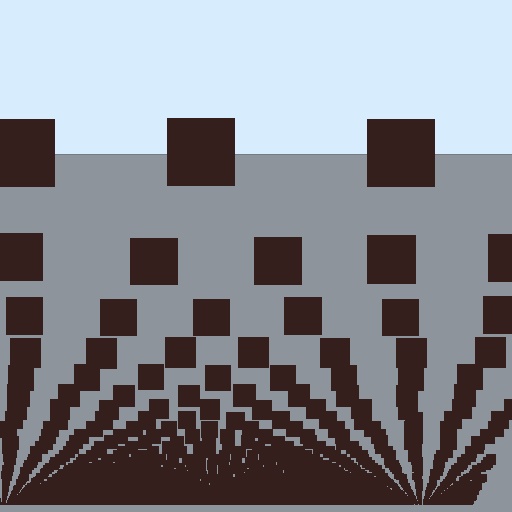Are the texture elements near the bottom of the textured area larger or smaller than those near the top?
Smaller. The gradient is inverted — elements near the bottom are smaller and denser.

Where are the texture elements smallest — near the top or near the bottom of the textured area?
Near the bottom.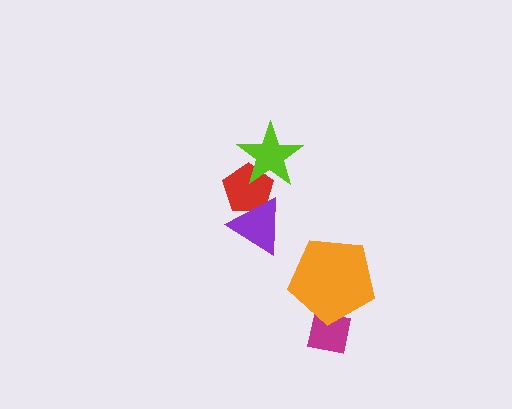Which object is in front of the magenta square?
The orange pentagon is in front of the magenta square.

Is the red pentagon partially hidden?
Yes, it is partially covered by another shape.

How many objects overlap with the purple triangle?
1 object overlaps with the purple triangle.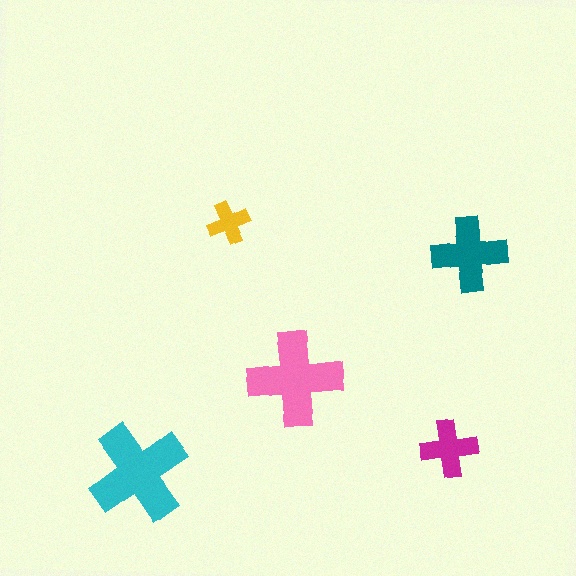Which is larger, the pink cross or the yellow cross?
The pink one.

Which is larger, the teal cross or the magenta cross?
The teal one.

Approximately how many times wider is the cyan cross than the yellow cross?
About 2.5 times wider.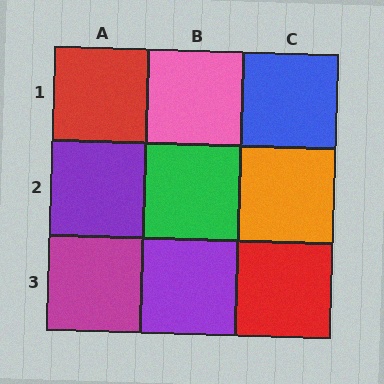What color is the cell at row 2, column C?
Orange.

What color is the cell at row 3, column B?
Purple.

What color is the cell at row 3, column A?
Magenta.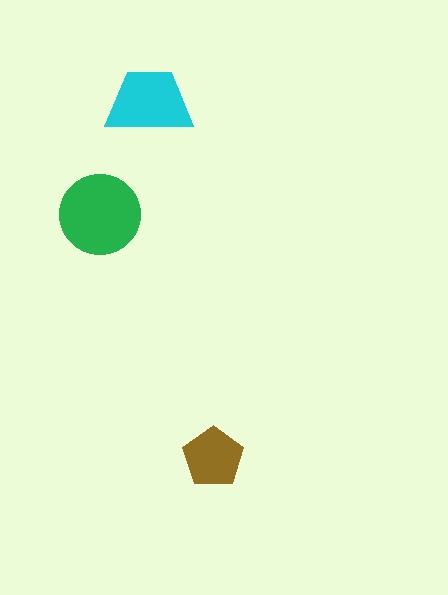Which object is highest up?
The cyan trapezoid is topmost.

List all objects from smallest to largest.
The brown pentagon, the cyan trapezoid, the green circle.